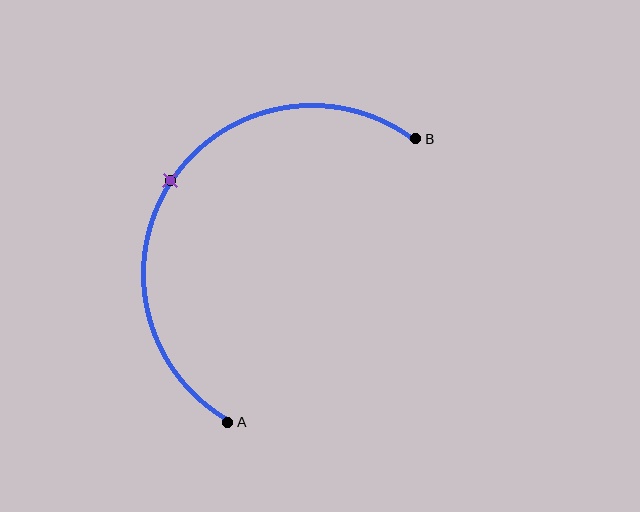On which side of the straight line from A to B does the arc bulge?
The arc bulges to the left of the straight line connecting A and B.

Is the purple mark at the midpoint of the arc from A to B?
Yes. The purple mark lies on the arc at equal arc-length from both A and B — it is the arc midpoint.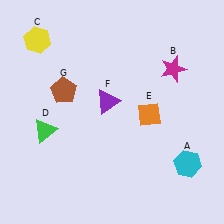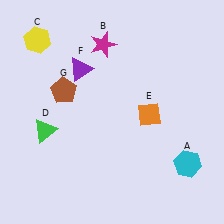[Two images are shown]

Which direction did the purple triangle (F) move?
The purple triangle (F) moved up.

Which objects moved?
The objects that moved are: the magenta star (B), the purple triangle (F).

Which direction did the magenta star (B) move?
The magenta star (B) moved left.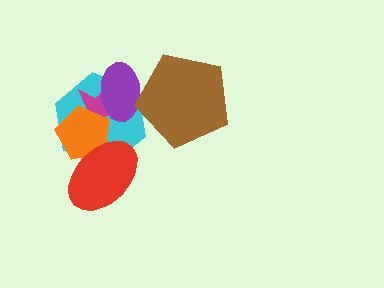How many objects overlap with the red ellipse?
2 objects overlap with the red ellipse.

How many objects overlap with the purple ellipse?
3 objects overlap with the purple ellipse.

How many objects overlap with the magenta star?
3 objects overlap with the magenta star.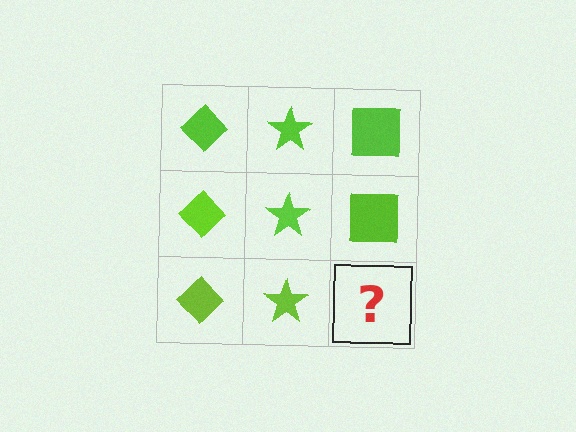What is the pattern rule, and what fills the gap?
The rule is that each column has a consistent shape. The gap should be filled with a lime square.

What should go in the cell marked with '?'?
The missing cell should contain a lime square.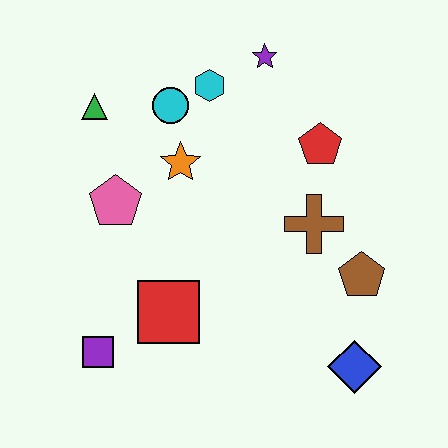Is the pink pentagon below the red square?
No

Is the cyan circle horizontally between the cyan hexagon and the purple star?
No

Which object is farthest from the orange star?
The blue diamond is farthest from the orange star.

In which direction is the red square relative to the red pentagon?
The red square is below the red pentagon.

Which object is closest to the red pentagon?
The brown cross is closest to the red pentagon.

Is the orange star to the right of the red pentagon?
No